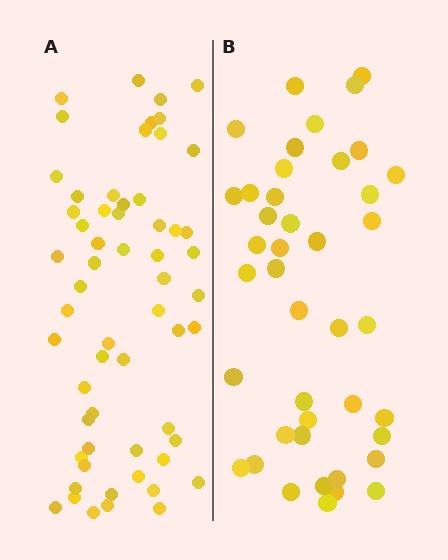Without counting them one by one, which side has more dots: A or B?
Region A (the left region) has more dots.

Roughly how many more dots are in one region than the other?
Region A has approximately 15 more dots than region B.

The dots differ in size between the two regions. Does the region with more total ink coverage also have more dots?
No. Region B has more total ink coverage because its dots are larger, but region A actually contains more individual dots. Total area can be misleading — the number of items is what matters here.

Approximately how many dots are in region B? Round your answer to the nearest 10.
About 40 dots. (The exact count is 42, which rounds to 40.)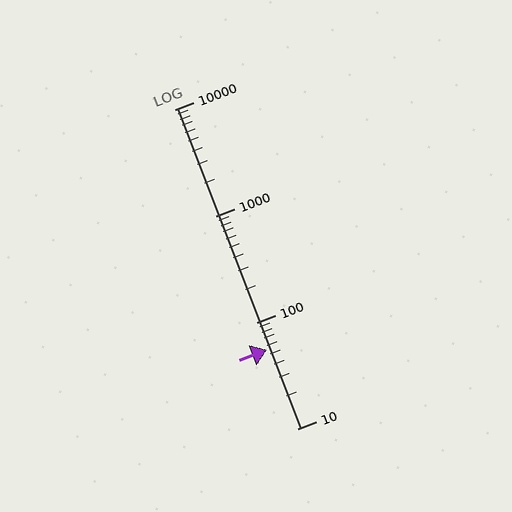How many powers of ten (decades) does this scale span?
The scale spans 3 decades, from 10 to 10000.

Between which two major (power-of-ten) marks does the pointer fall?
The pointer is between 10 and 100.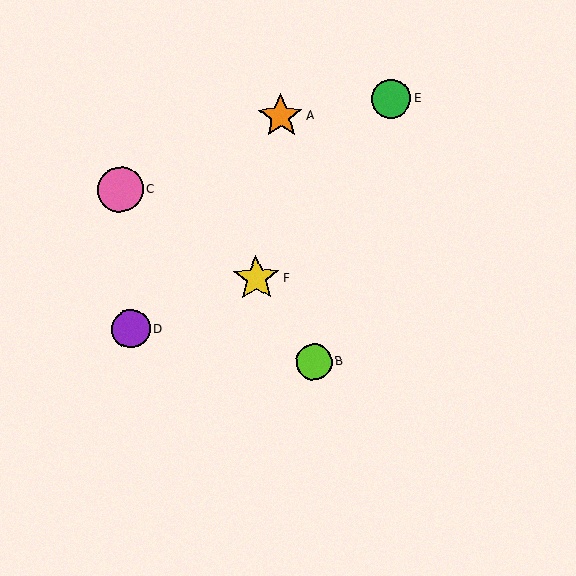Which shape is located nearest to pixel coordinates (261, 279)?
The yellow star (labeled F) at (256, 278) is nearest to that location.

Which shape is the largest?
The yellow star (labeled F) is the largest.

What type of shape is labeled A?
Shape A is an orange star.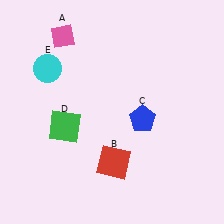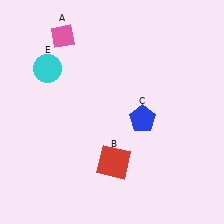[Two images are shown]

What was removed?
The green square (D) was removed in Image 2.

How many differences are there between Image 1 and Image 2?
There is 1 difference between the two images.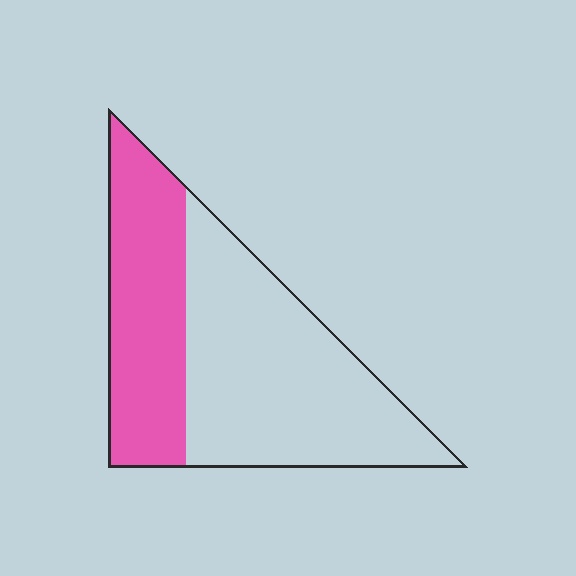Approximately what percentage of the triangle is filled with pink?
Approximately 40%.